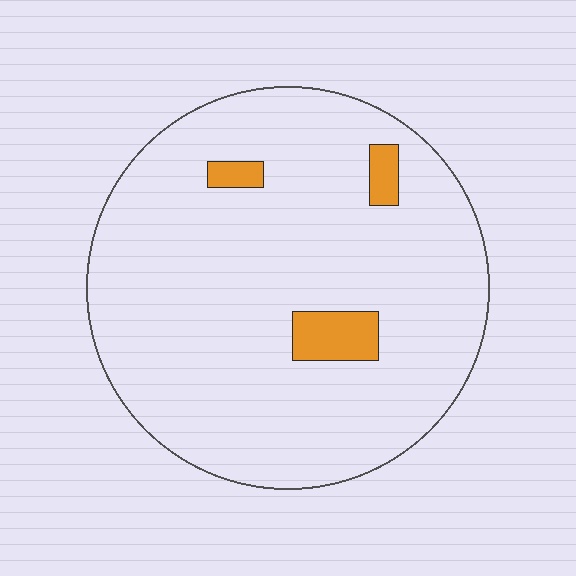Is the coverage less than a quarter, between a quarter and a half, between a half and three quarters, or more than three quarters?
Less than a quarter.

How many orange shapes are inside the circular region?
3.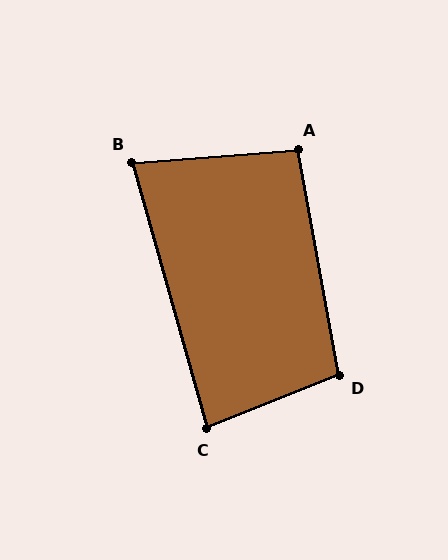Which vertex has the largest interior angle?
D, at approximately 101 degrees.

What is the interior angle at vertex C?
Approximately 84 degrees (acute).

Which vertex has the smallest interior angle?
B, at approximately 79 degrees.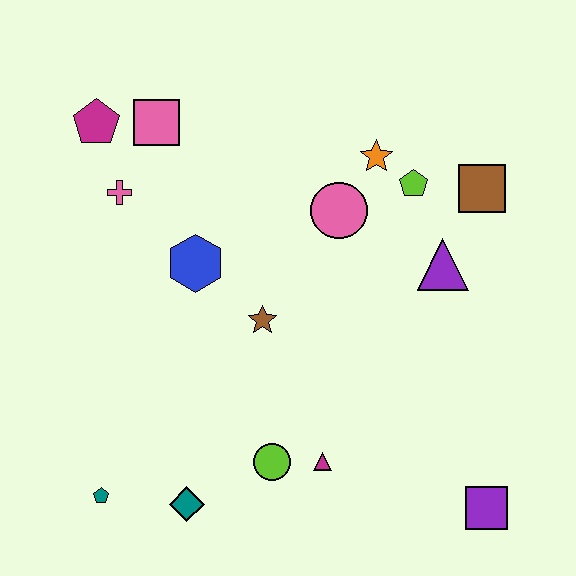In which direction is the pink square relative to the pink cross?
The pink square is above the pink cross.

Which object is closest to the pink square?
The magenta pentagon is closest to the pink square.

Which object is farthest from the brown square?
The teal pentagon is farthest from the brown square.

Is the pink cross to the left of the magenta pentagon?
No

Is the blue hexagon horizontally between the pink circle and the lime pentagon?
No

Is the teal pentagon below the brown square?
Yes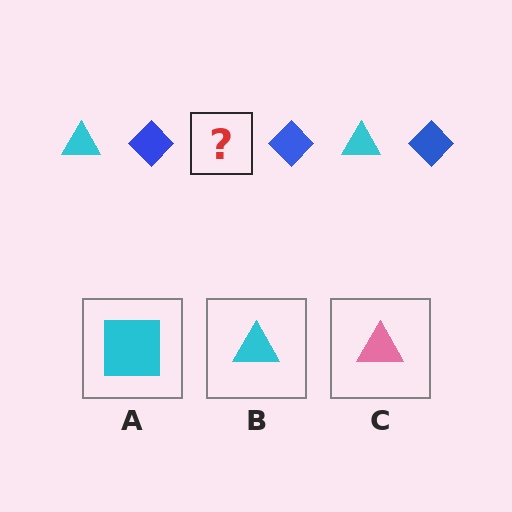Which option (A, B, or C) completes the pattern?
B.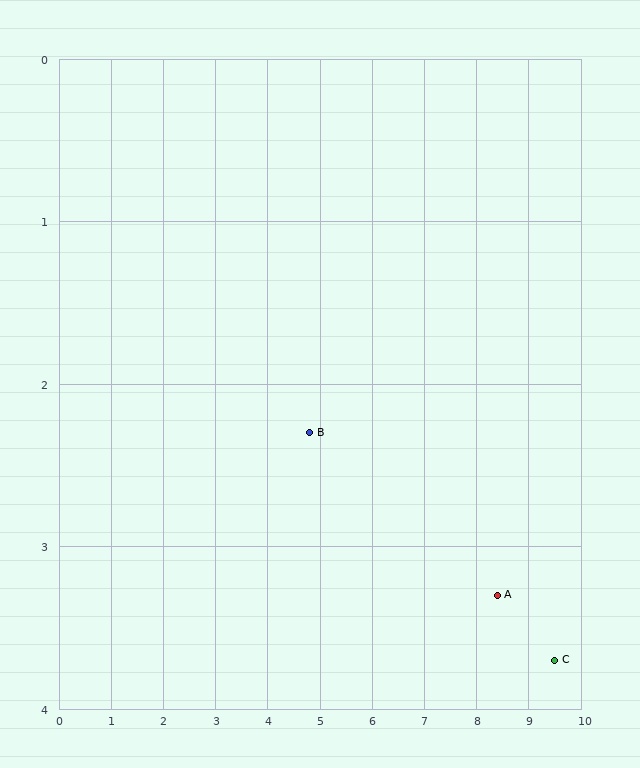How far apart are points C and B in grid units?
Points C and B are about 4.9 grid units apart.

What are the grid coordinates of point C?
Point C is at approximately (9.5, 3.7).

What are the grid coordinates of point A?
Point A is at approximately (8.4, 3.3).